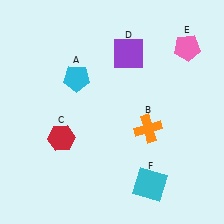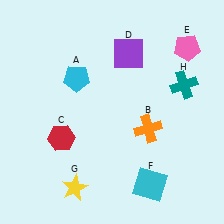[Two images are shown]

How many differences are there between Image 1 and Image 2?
There are 2 differences between the two images.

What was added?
A yellow star (G), a teal cross (H) were added in Image 2.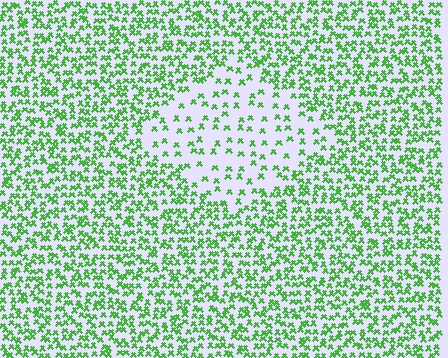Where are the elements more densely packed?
The elements are more densely packed outside the diamond boundary.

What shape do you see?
I see a diamond.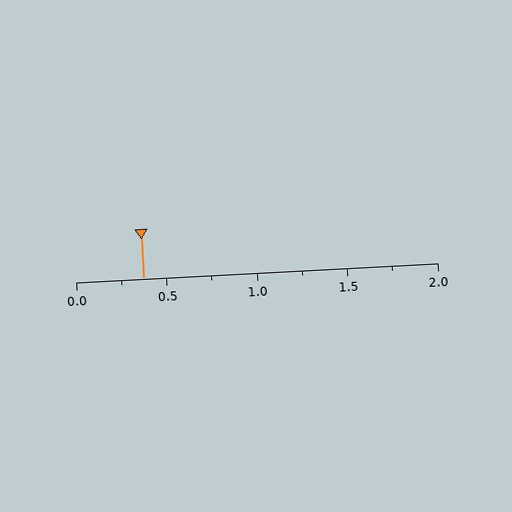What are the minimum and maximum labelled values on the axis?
The axis runs from 0.0 to 2.0.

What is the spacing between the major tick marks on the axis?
The major ticks are spaced 0.5 apart.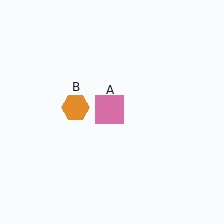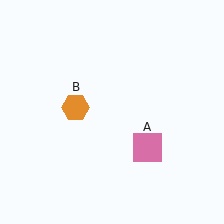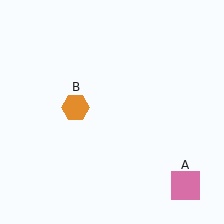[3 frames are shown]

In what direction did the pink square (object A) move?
The pink square (object A) moved down and to the right.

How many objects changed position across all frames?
1 object changed position: pink square (object A).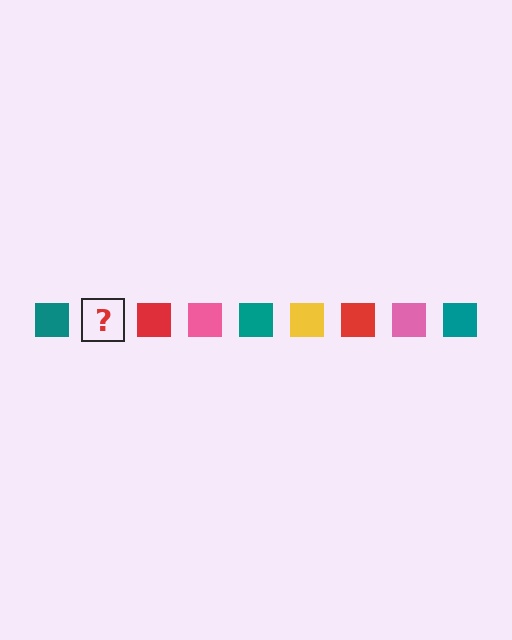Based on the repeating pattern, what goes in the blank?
The blank should be a yellow square.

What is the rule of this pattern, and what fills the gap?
The rule is that the pattern cycles through teal, yellow, red, pink squares. The gap should be filled with a yellow square.